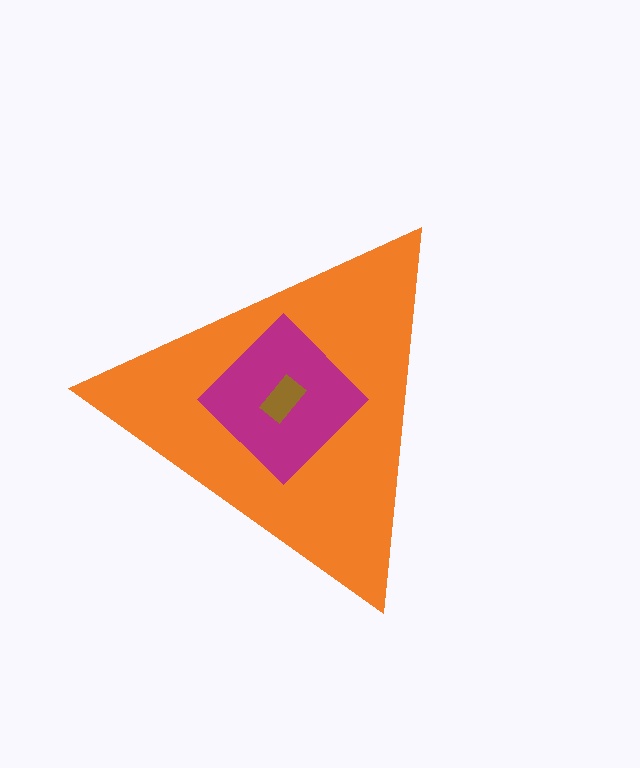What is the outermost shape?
The orange triangle.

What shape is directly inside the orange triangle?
The magenta diamond.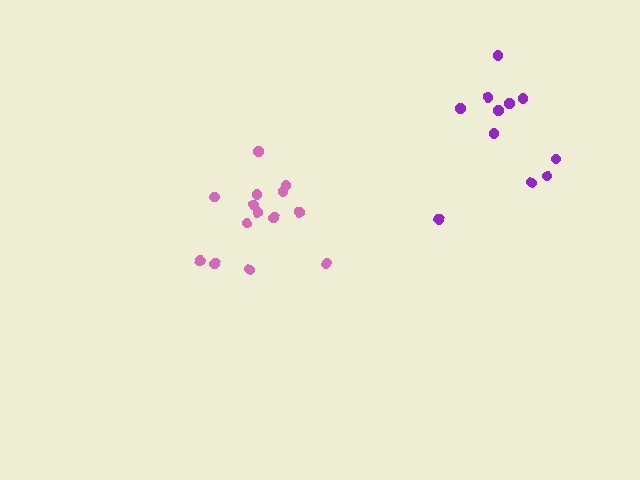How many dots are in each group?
Group 1: 14 dots, Group 2: 11 dots (25 total).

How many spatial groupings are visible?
There are 2 spatial groupings.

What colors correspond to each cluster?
The clusters are colored: pink, purple.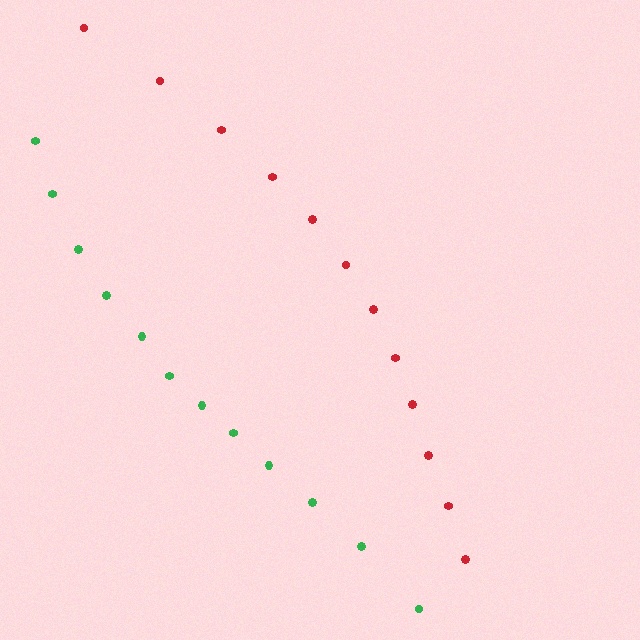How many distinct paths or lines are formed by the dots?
There are 2 distinct paths.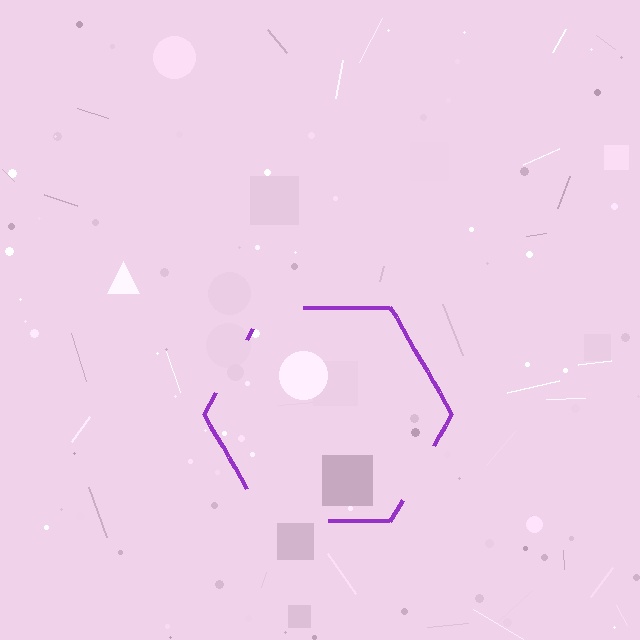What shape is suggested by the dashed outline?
The dashed outline suggests a hexagon.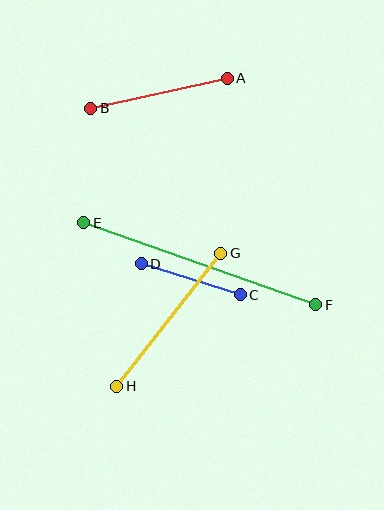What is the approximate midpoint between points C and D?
The midpoint is at approximately (191, 279) pixels.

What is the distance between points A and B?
The distance is approximately 140 pixels.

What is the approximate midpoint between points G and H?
The midpoint is at approximately (169, 320) pixels.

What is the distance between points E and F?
The distance is approximately 246 pixels.